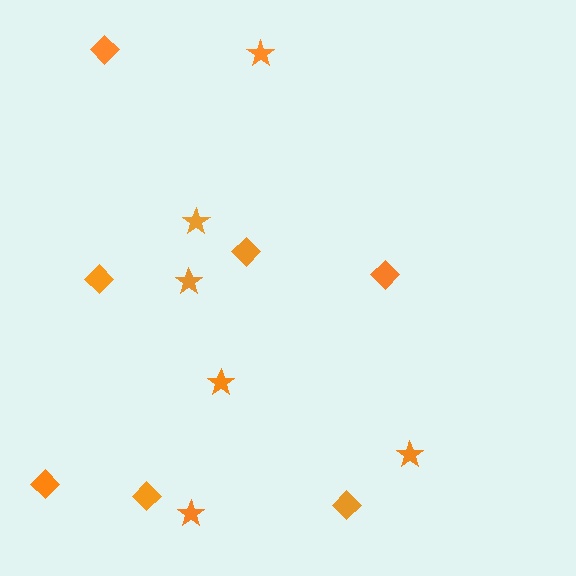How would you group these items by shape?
There are 2 groups: one group of stars (6) and one group of diamonds (7).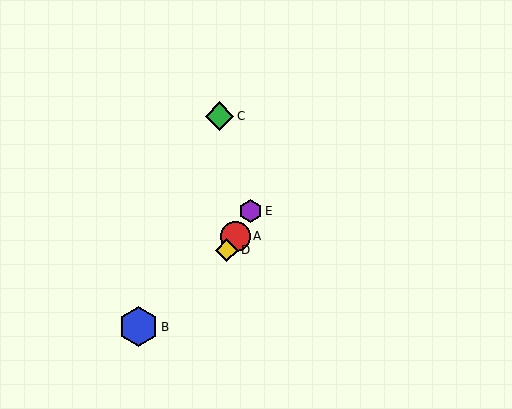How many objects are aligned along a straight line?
3 objects (A, D, E) are aligned along a straight line.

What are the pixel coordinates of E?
Object E is at (250, 211).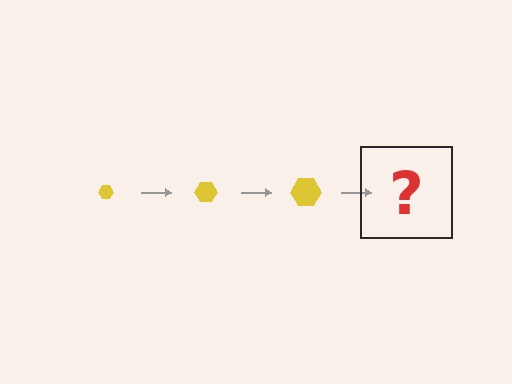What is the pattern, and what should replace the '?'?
The pattern is that the hexagon gets progressively larger each step. The '?' should be a yellow hexagon, larger than the previous one.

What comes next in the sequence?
The next element should be a yellow hexagon, larger than the previous one.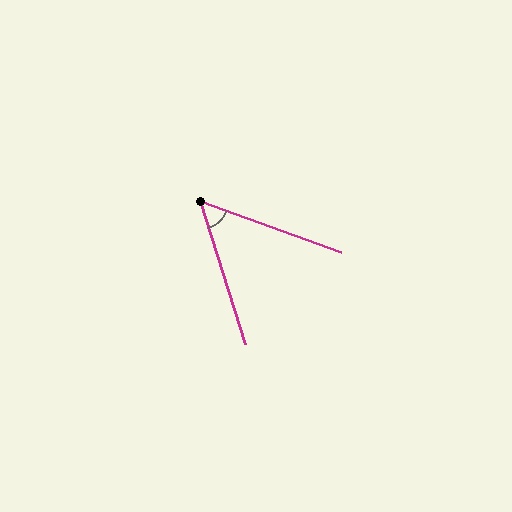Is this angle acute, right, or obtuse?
It is acute.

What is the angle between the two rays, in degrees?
Approximately 53 degrees.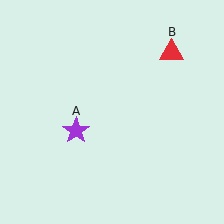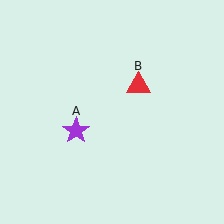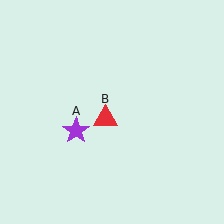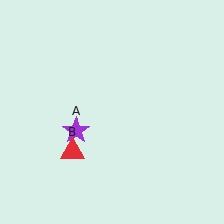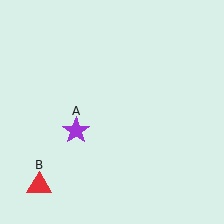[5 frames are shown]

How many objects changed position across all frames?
1 object changed position: red triangle (object B).